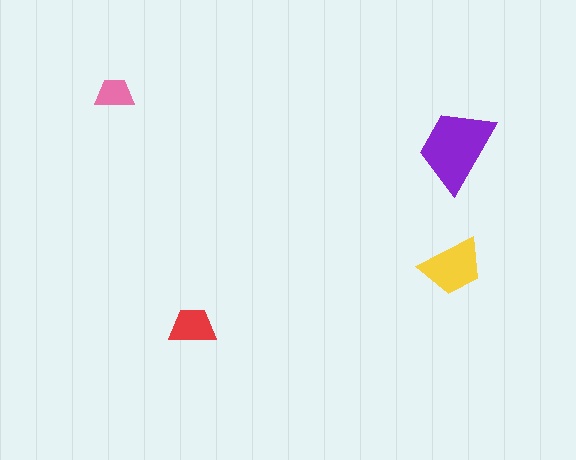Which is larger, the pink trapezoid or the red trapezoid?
The red one.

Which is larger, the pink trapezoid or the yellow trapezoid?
The yellow one.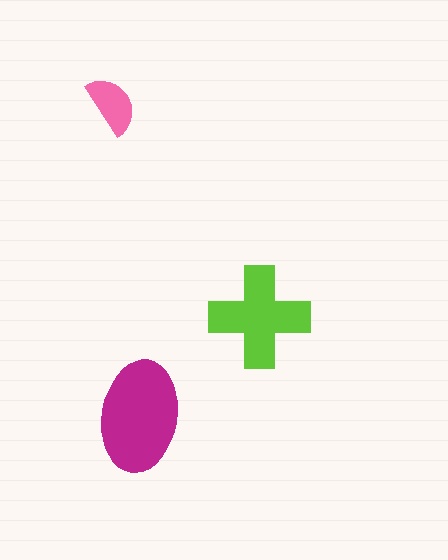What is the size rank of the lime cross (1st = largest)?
2nd.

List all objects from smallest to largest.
The pink semicircle, the lime cross, the magenta ellipse.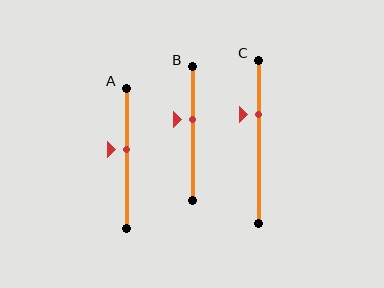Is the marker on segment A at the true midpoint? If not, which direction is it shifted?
No, the marker on segment A is shifted upward by about 6% of the segment length.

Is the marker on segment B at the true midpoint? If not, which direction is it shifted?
No, the marker on segment B is shifted upward by about 10% of the segment length.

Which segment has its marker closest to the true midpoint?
Segment A has its marker closest to the true midpoint.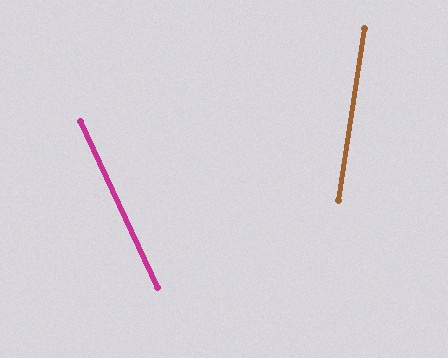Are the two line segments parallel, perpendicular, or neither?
Neither parallel nor perpendicular — they differ by about 34°.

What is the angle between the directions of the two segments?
Approximately 34 degrees.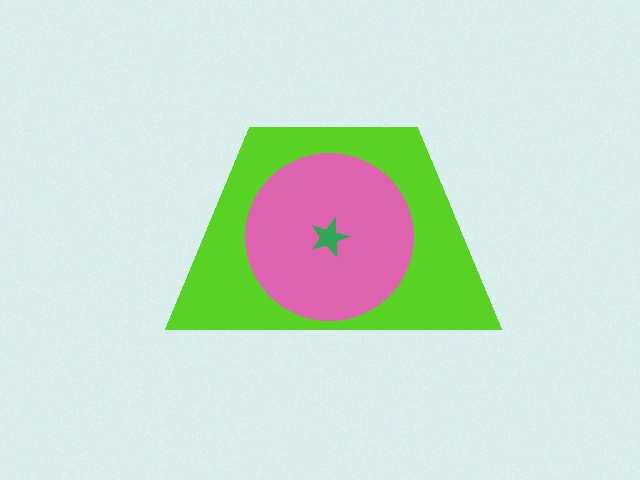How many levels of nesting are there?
3.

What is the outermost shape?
The lime trapezoid.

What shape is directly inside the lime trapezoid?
The pink circle.